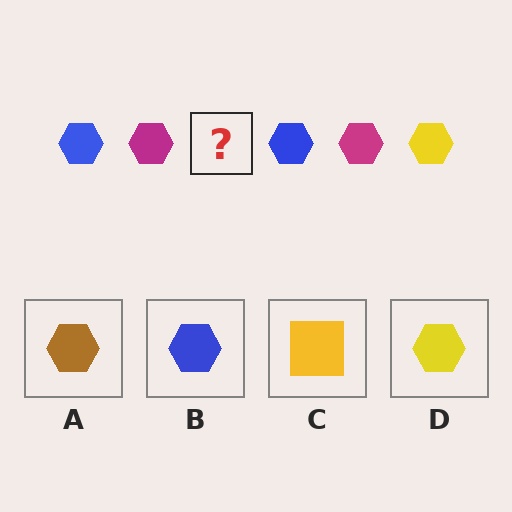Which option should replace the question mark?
Option D.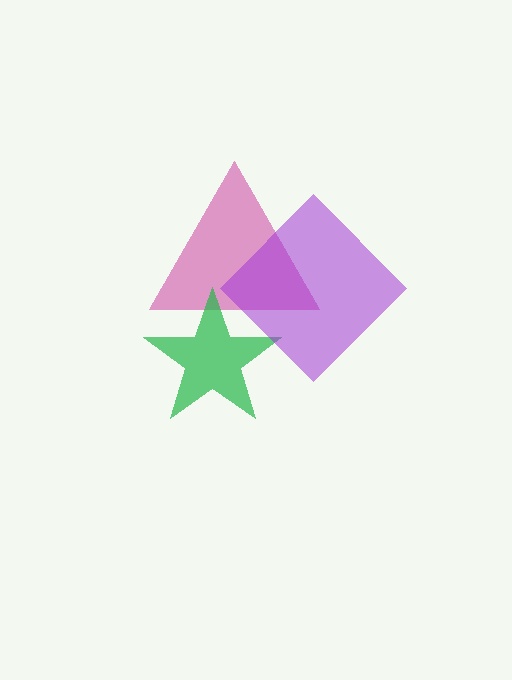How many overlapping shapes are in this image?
There are 3 overlapping shapes in the image.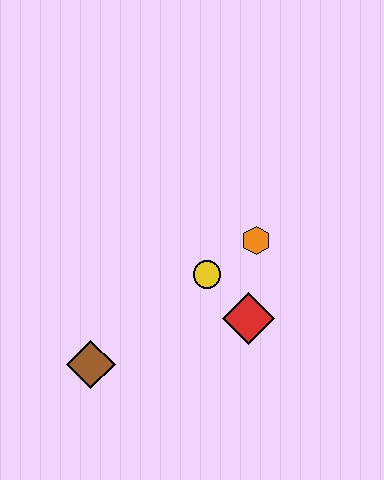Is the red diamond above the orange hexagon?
No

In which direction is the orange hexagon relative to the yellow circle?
The orange hexagon is to the right of the yellow circle.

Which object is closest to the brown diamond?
The yellow circle is closest to the brown diamond.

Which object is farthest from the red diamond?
The brown diamond is farthest from the red diamond.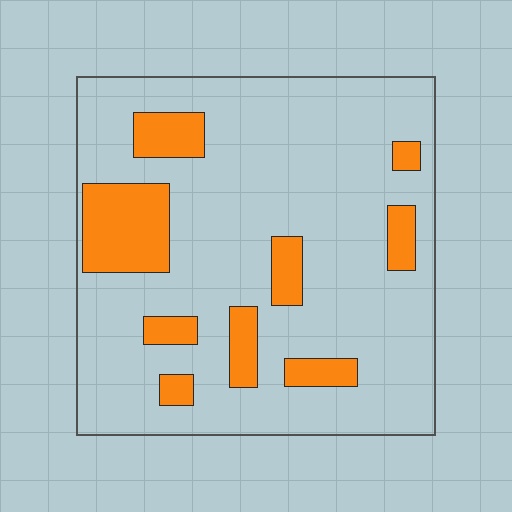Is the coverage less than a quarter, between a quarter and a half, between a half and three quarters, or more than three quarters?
Less than a quarter.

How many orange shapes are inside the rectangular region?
9.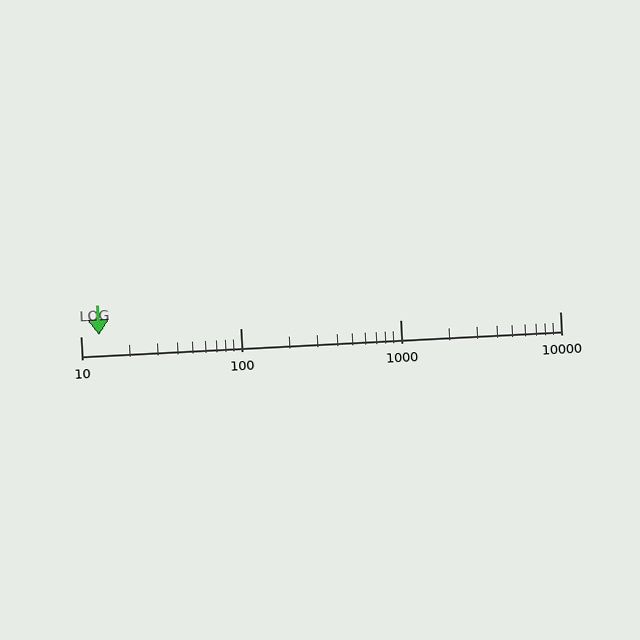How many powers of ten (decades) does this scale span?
The scale spans 3 decades, from 10 to 10000.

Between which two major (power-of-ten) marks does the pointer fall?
The pointer is between 10 and 100.